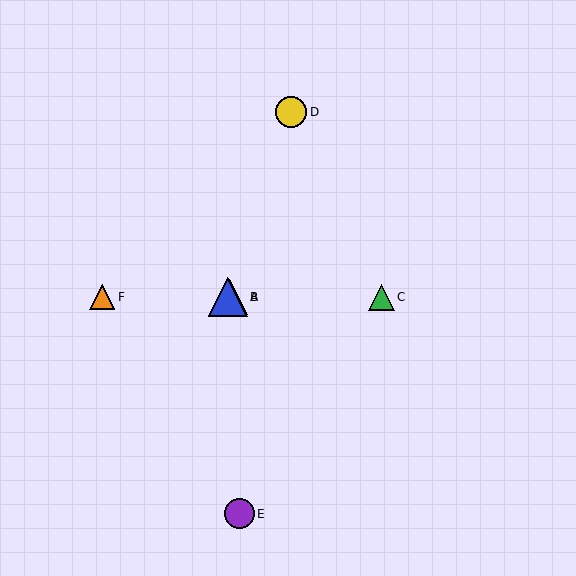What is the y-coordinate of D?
Object D is at y≈112.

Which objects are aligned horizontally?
Objects A, B, C, F are aligned horizontally.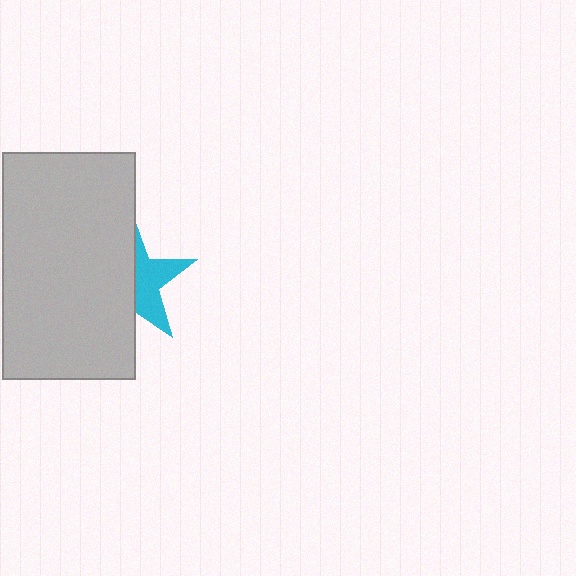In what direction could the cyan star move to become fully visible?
The cyan star could move right. That would shift it out from behind the light gray rectangle entirely.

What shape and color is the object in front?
The object in front is a light gray rectangle.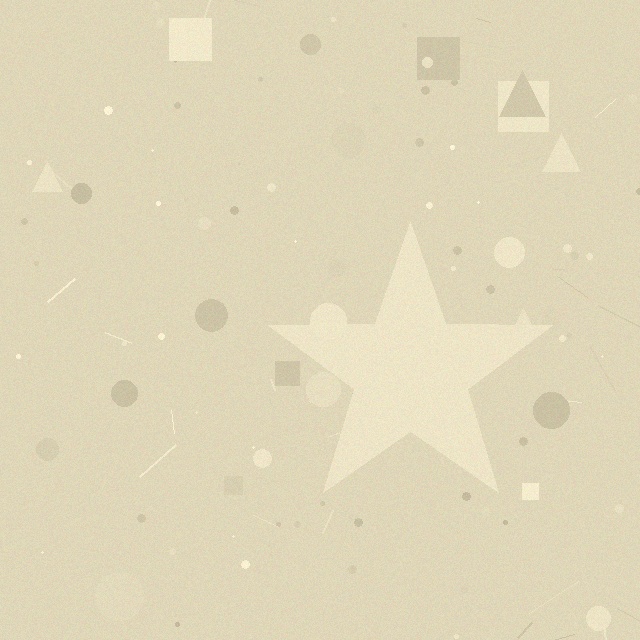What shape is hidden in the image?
A star is hidden in the image.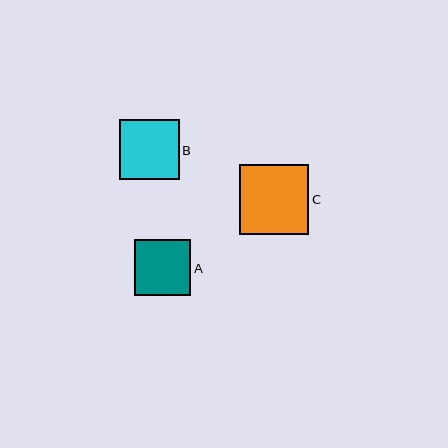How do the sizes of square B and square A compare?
Square B and square A are approximately the same size.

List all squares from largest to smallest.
From largest to smallest: C, B, A.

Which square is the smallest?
Square A is the smallest with a size of approximately 56 pixels.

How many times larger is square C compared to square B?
Square C is approximately 1.2 times the size of square B.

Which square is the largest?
Square C is the largest with a size of approximately 69 pixels.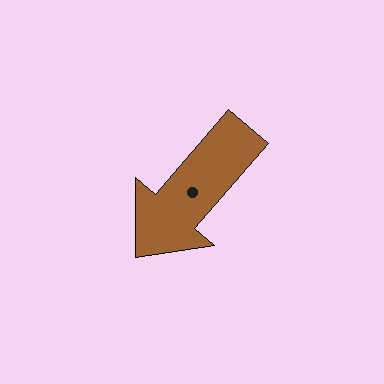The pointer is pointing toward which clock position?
Roughly 7 o'clock.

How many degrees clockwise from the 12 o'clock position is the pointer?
Approximately 221 degrees.